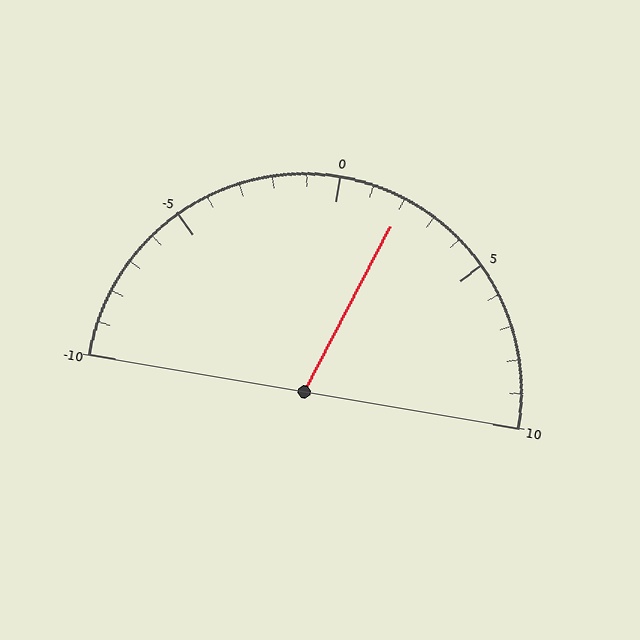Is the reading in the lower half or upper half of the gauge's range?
The reading is in the upper half of the range (-10 to 10).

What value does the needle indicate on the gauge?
The needle indicates approximately 2.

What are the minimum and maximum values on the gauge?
The gauge ranges from -10 to 10.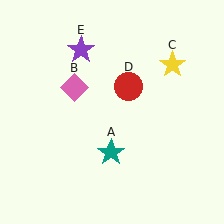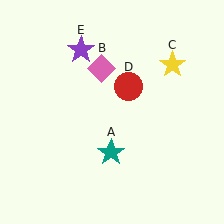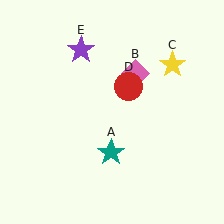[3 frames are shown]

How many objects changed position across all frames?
1 object changed position: pink diamond (object B).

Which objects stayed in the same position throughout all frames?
Teal star (object A) and yellow star (object C) and red circle (object D) and purple star (object E) remained stationary.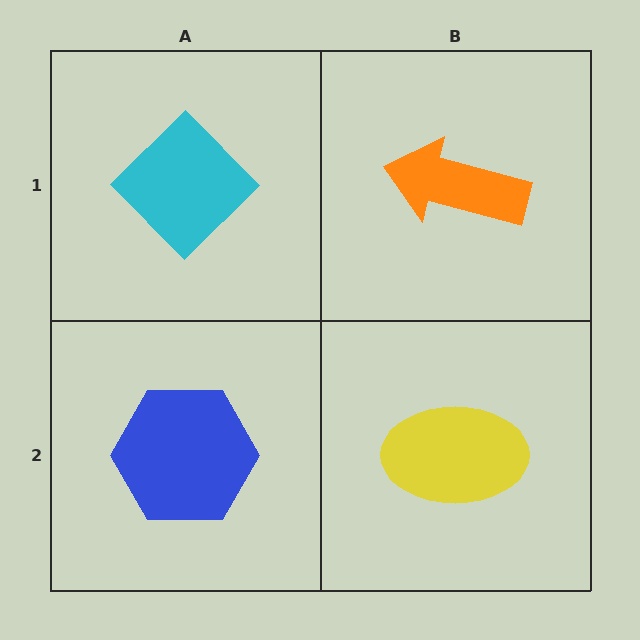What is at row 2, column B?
A yellow ellipse.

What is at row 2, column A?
A blue hexagon.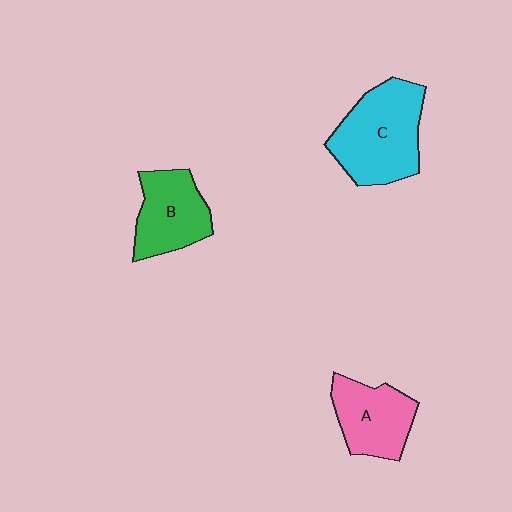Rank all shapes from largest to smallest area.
From largest to smallest: C (cyan), B (green), A (pink).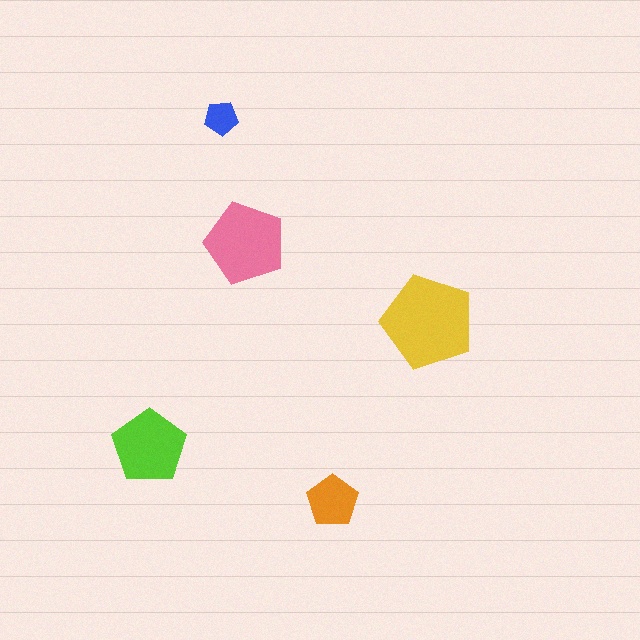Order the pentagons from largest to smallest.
the yellow one, the pink one, the lime one, the orange one, the blue one.